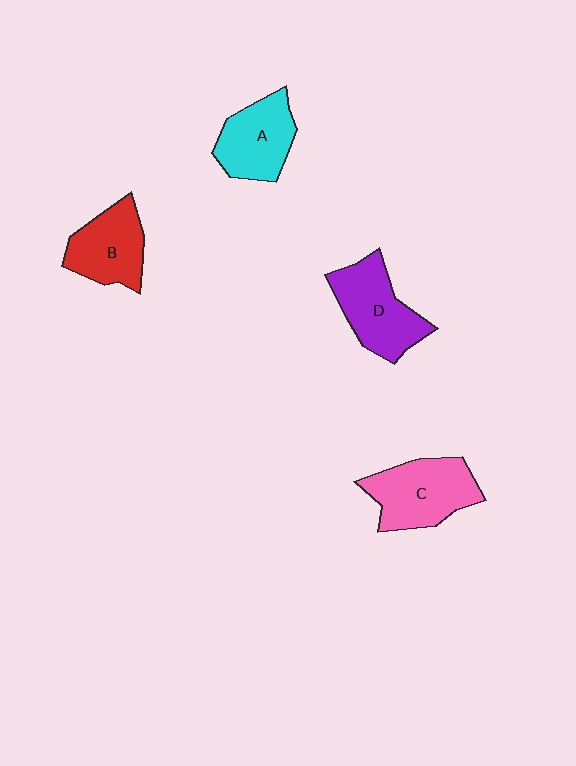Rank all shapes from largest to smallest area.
From largest to smallest: C (pink), D (purple), A (cyan), B (red).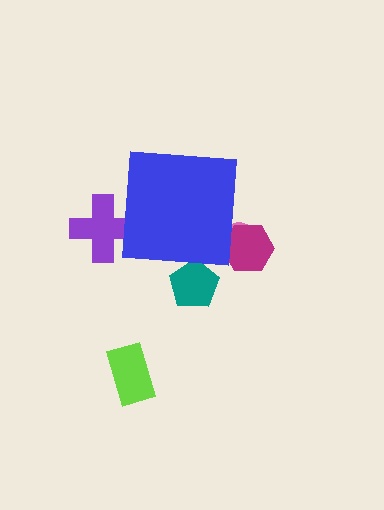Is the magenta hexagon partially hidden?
Yes, the magenta hexagon is partially hidden behind the blue square.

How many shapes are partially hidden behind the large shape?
4 shapes are partially hidden.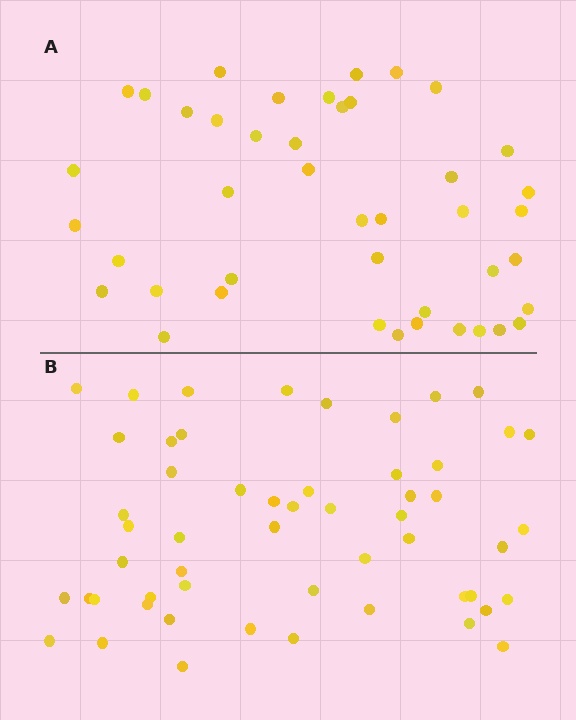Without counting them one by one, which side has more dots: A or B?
Region B (the bottom region) has more dots.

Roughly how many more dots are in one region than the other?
Region B has roughly 12 or so more dots than region A.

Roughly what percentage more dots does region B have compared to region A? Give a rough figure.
About 25% more.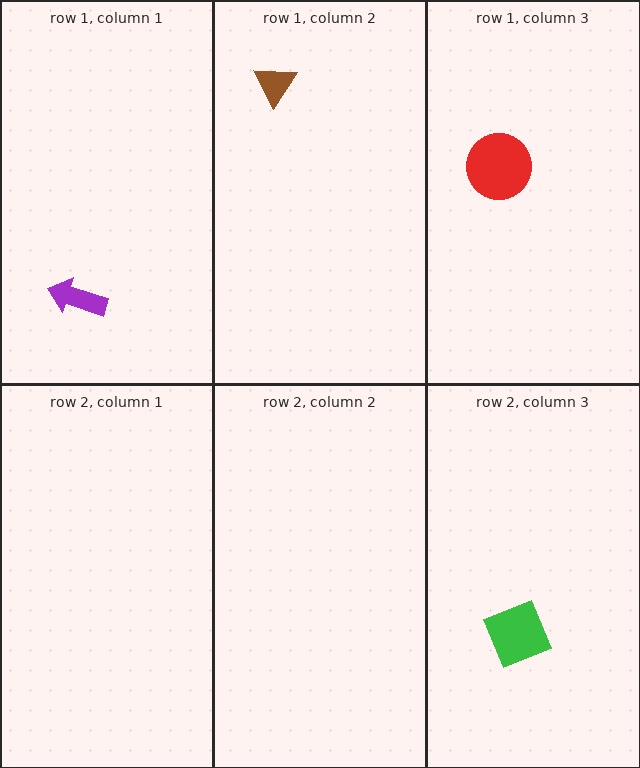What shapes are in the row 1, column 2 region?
The brown triangle.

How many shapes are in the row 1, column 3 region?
1.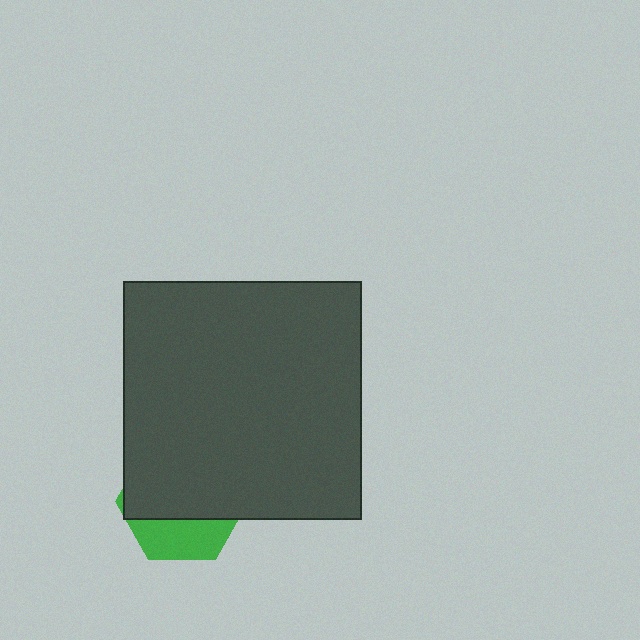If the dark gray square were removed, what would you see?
You would see the complete green hexagon.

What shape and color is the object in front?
The object in front is a dark gray square.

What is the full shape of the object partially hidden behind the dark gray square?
The partially hidden object is a green hexagon.